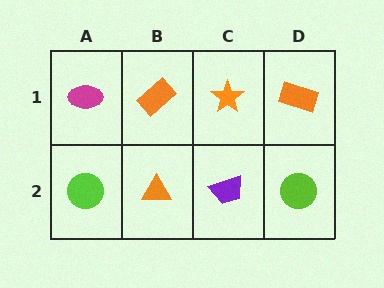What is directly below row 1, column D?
A lime circle.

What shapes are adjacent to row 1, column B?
An orange triangle (row 2, column B), a magenta ellipse (row 1, column A), an orange star (row 1, column C).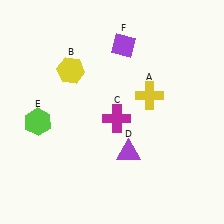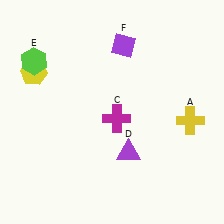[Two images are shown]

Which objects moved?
The objects that moved are: the yellow cross (A), the yellow hexagon (B), the lime hexagon (E).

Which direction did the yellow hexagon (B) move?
The yellow hexagon (B) moved left.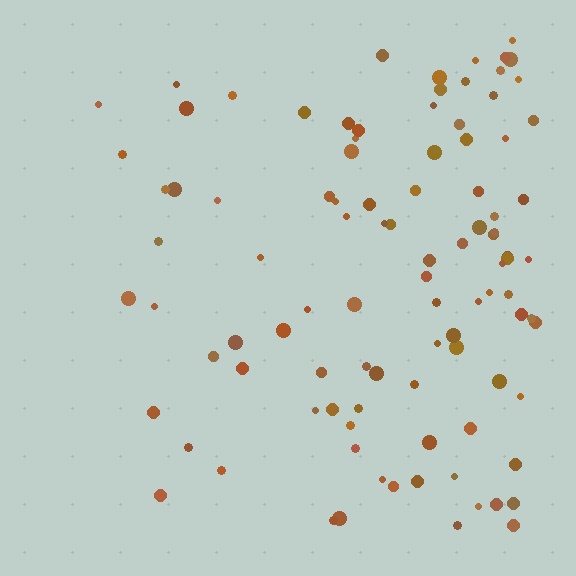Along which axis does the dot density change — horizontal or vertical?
Horizontal.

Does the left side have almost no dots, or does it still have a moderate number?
Still a moderate number, just noticeably fewer than the right.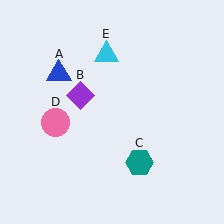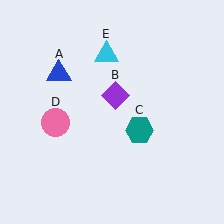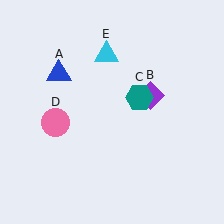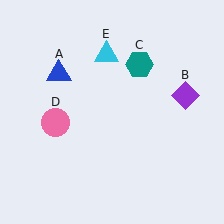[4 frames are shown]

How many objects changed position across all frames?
2 objects changed position: purple diamond (object B), teal hexagon (object C).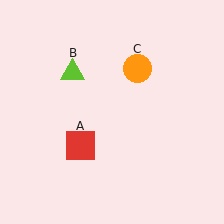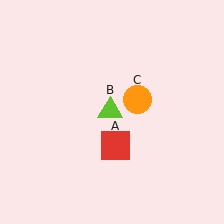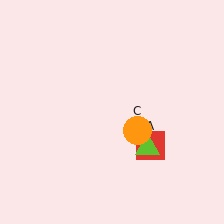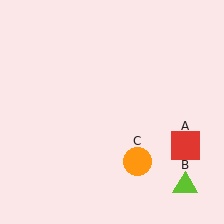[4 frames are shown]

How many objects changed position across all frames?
3 objects changed position: red square (object A), lime triangle (object B), orange circle (object C).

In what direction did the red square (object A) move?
The red square (object A) moved right.